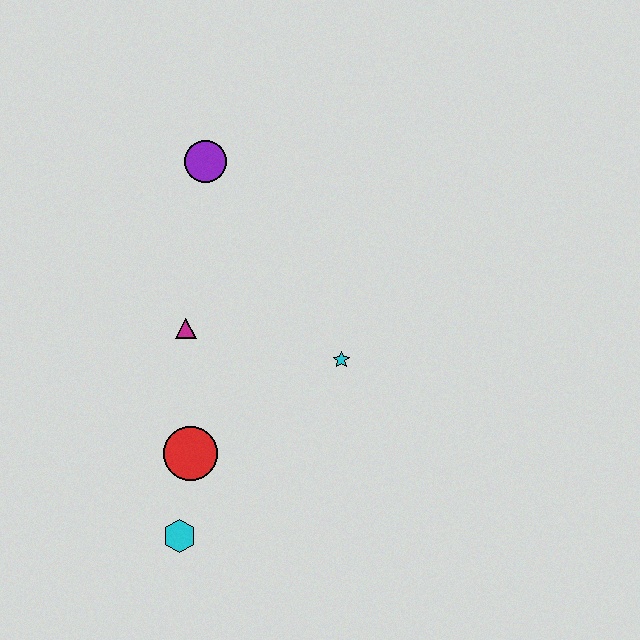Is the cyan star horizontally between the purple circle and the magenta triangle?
No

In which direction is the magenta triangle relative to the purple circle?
The magenta triangle is below the purple circle.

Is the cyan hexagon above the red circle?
No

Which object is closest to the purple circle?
The magenta triangle is closest to the purple circle.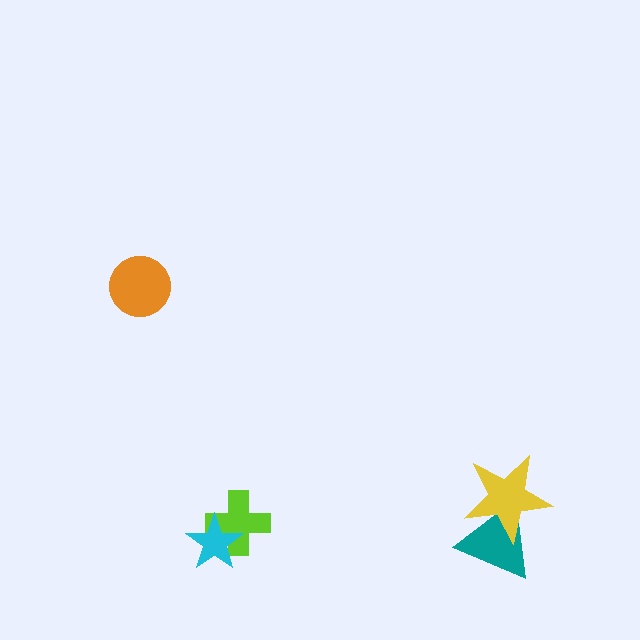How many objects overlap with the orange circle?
0 objects overlap with the orange circle.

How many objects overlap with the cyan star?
1 object overlaps with the cyan star.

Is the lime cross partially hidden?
Yes, it is partially covered by another shape.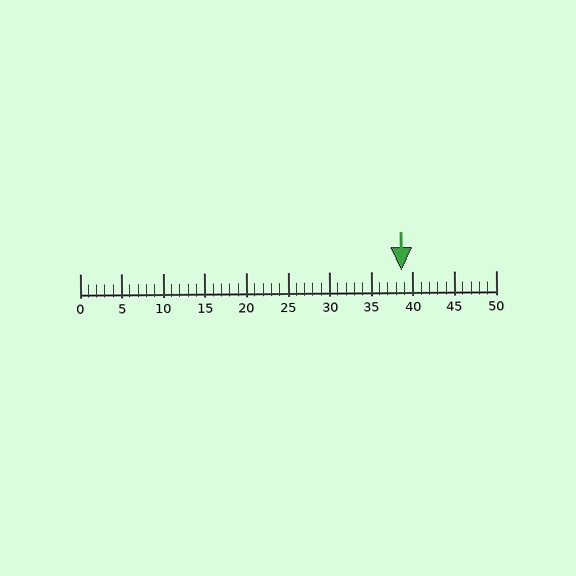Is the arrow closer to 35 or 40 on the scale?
The arrow is closer to 40.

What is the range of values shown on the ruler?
The ruler shows values from 0 to 50.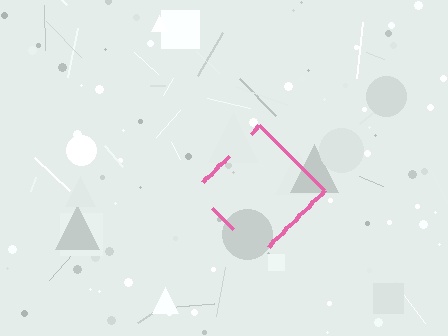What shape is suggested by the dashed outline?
The dashed outline suggests a diamond.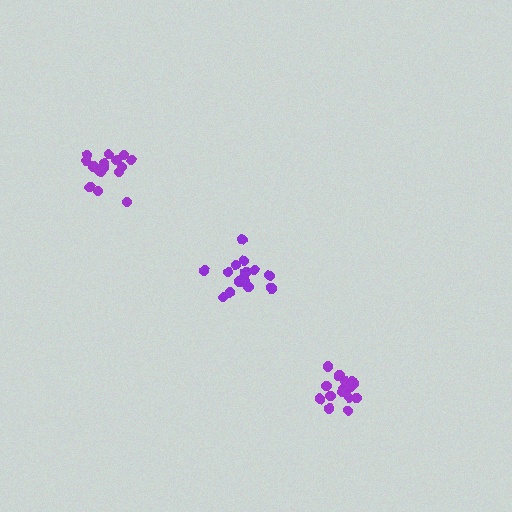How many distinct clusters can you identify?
There are 3 distinct clusters.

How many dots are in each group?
Group 1: 18 dots, Group 2: 16 dots, Group 3: 17 dots (51 total).